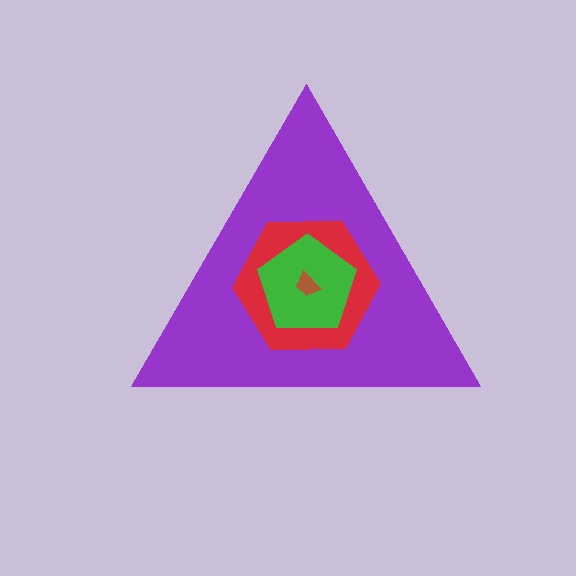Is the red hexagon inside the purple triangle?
Yes.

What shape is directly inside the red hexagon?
The green pentagon.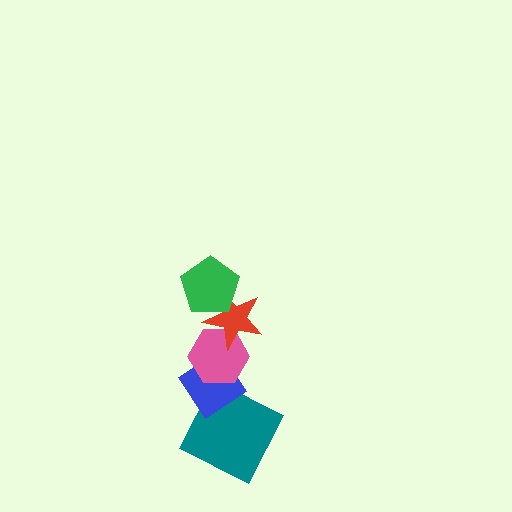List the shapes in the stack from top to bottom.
From top to bottom: the green pentagon, the red star, the pink hexagon, the blue diamond, the teal square.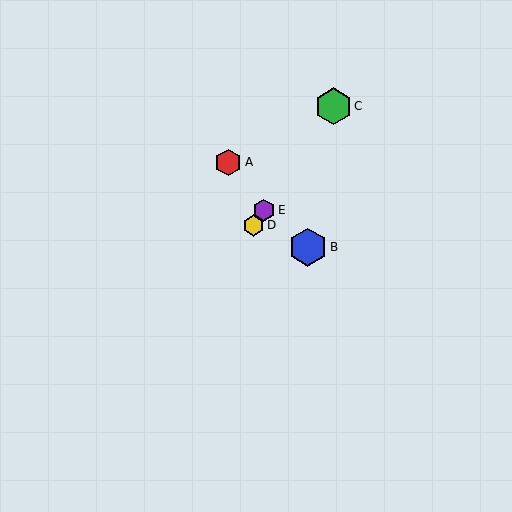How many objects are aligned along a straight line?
3 objects (C, D, E) are aligned along a straight line.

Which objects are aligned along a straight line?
Objects C, D, E are aligned along a straight line.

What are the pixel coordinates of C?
Object C is at (333, 106).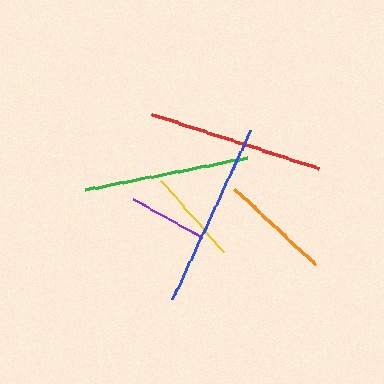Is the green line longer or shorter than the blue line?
The blue line is longer than the green line.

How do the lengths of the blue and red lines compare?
The blue and red lines are approximately the same length.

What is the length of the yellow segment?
The yellow segment is approximately 95 pixels long.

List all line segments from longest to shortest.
From longest to shortest: blue, red, green, orange, yellow, purple.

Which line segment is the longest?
The blue line is the longest at approximately 187 pixels.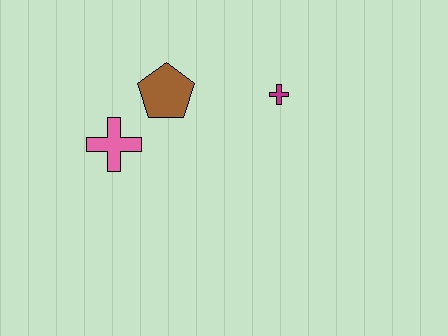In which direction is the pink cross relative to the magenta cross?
The pink cross is to the left of the magenta cross.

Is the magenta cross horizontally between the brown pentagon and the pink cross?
No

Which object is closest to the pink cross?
The brown pentagon is closest to the pink cross.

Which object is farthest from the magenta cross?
The pink cross is farthest from the magenta cross.